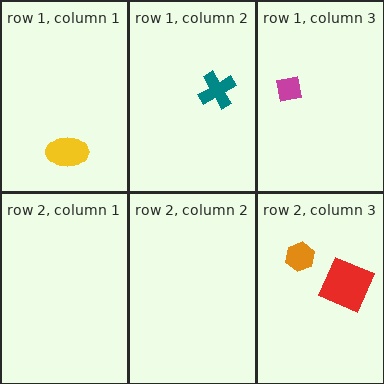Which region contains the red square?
The row 2, column 3 region.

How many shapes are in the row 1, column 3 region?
1.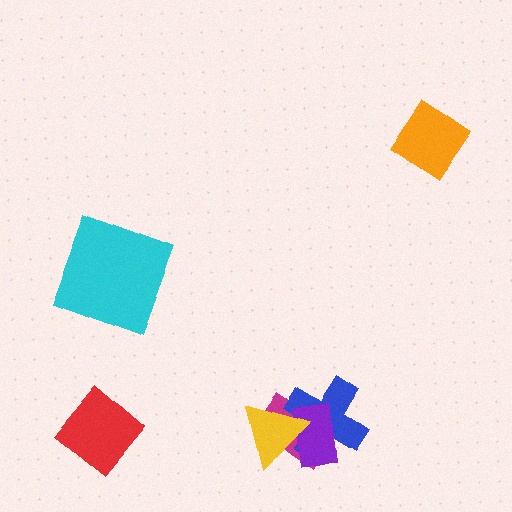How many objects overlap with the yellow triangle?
3 objects overlap with the yellow triangle.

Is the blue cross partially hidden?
Yes, it is partially covered by another shape.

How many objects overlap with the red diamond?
0 objects overlap with the red diamond.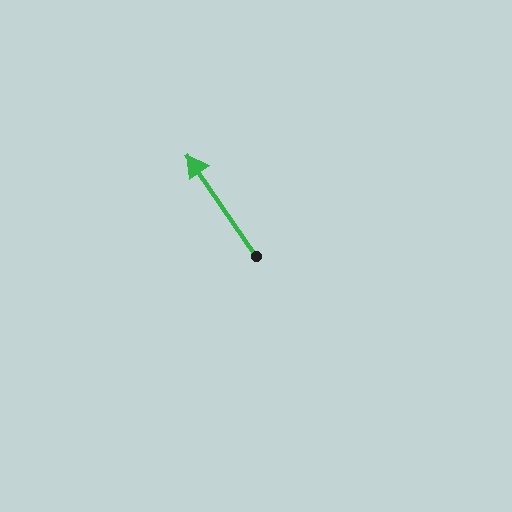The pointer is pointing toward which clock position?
Roughly 11 o'clock.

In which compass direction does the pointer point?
Northwest.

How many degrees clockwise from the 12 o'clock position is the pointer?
Approximately 326 degrees.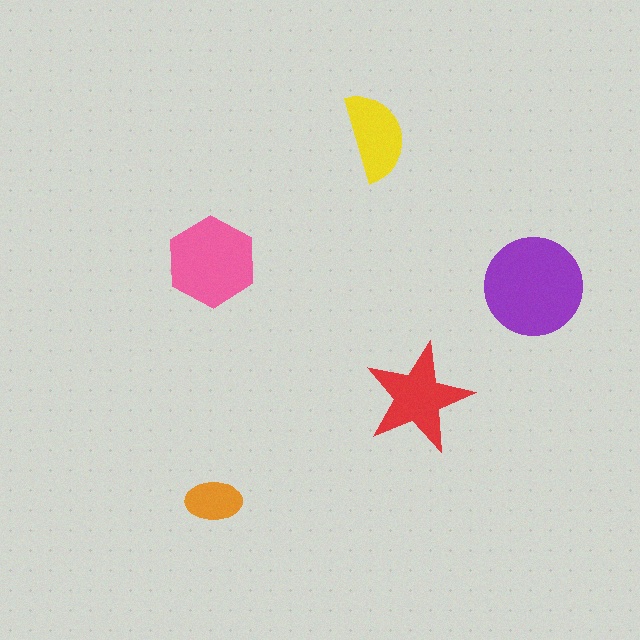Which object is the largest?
The purple circle.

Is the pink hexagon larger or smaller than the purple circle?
Smaller.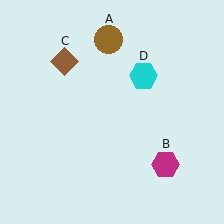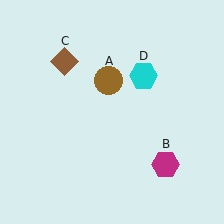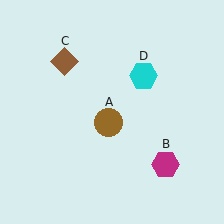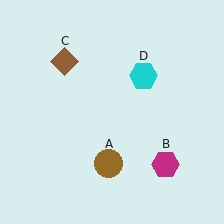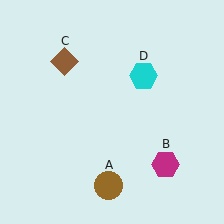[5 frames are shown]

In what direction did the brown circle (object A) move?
The brown circle (object A) moved down.